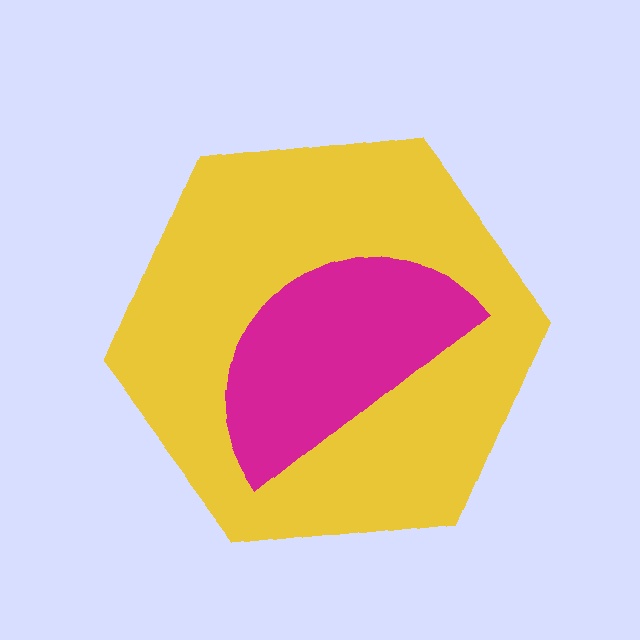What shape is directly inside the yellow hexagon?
The magenta semicircle.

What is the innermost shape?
The magenta semicircle.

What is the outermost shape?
The yellow hexagon.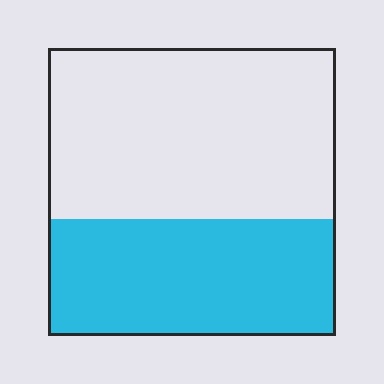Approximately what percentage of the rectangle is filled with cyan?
Approximately 40%.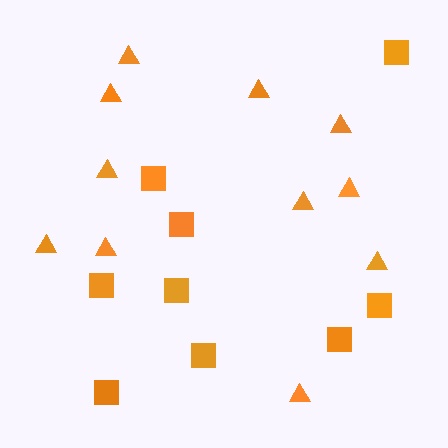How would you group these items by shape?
There are 2 groups: one group of triangles (11) and one group of squares (9).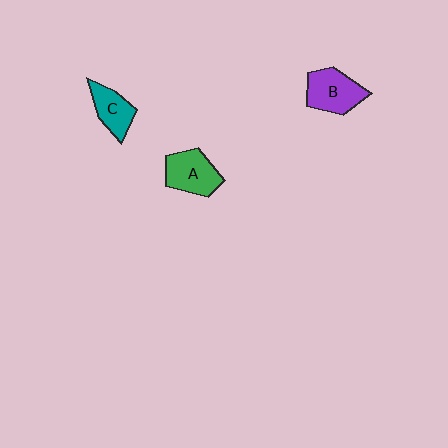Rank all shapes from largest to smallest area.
From largest to smallest: B (purple), A (green), C (teal).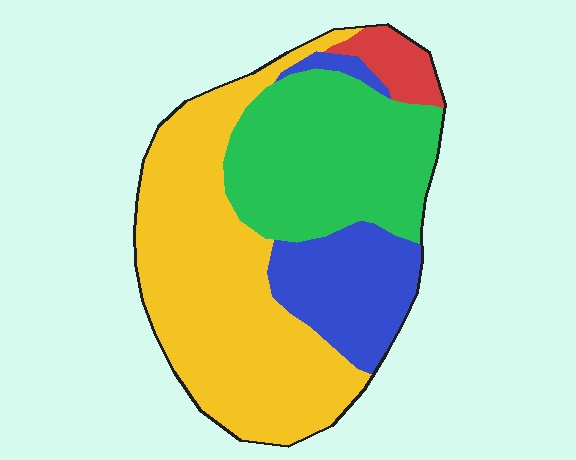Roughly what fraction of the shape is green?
Green covers roughly 30% of the shape.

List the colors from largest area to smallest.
From largest to smallest: yellow, green, blue, red.